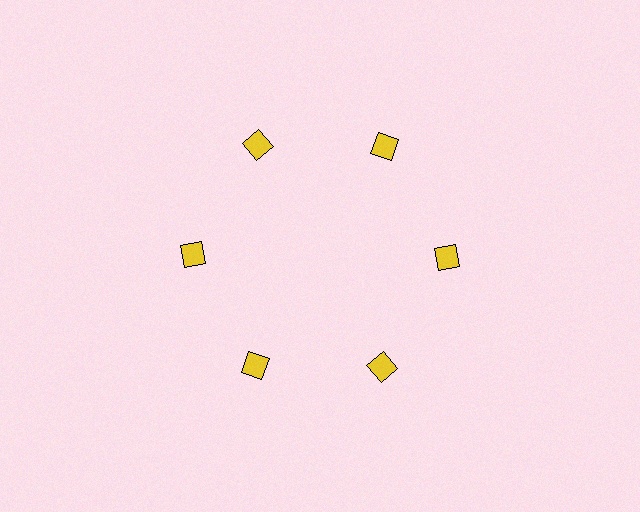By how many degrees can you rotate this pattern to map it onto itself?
The pattern maps onto itself every 60 degrees of rotation.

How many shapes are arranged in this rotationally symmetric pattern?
There are 6 shapes, arranged in 6 groups of 1.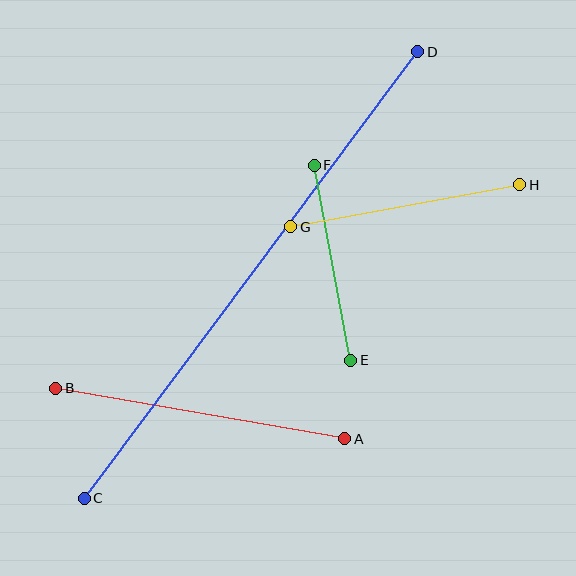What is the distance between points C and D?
The distance is approximately 557 pixels.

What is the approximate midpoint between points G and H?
The midpoint is at approximately (405, 206) pixels.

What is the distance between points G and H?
The distance is approximately 233 pixels.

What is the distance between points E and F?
The distance is approximately 199 pixels.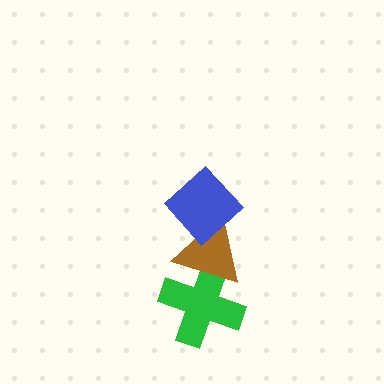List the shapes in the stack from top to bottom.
From top to bottom: the blue diamond, the brown triangle, the green cross.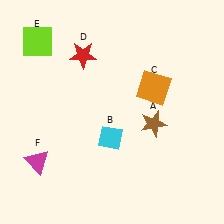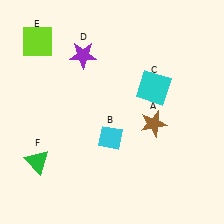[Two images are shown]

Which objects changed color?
C changed from orange to cyan. D changed from red to purple. F changed from magenta to green.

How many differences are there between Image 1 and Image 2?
There are 3 differences between the two images.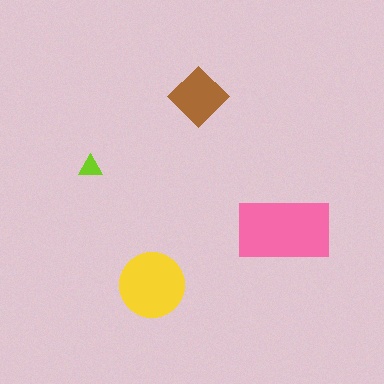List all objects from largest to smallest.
The pink rectangle, the yellow circle, the brown diamond, the lime triangle.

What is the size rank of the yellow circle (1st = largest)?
2nd.